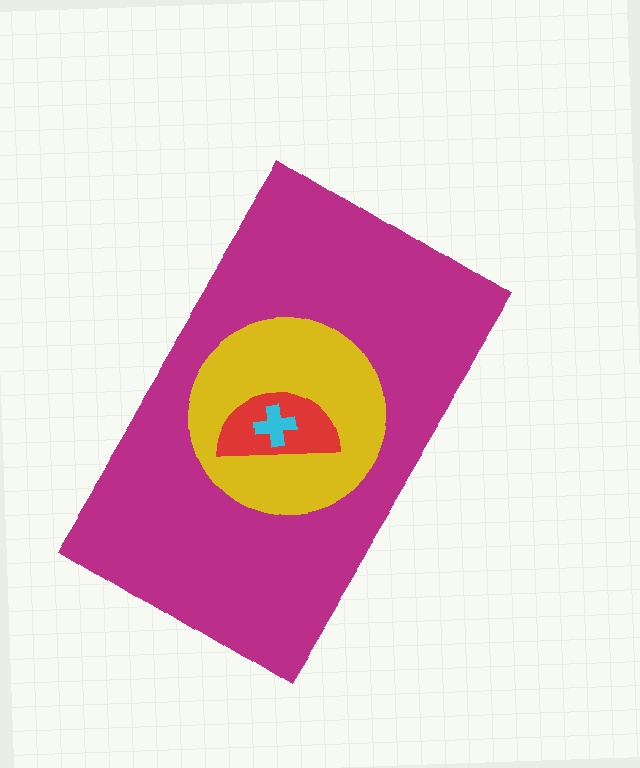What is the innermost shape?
The cyan cross.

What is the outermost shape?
The magenta rectangle.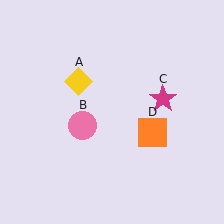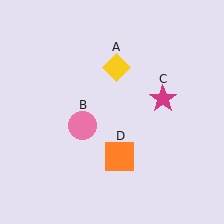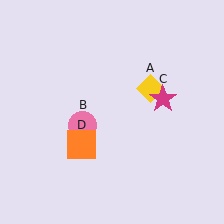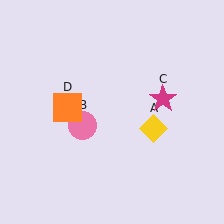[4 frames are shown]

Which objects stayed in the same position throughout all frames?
Pink circle (object B) and magenta star (object C) remained stationary.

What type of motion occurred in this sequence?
The yellow diamond (object A), orange square (object D) rotated clockwise around the center of the scene.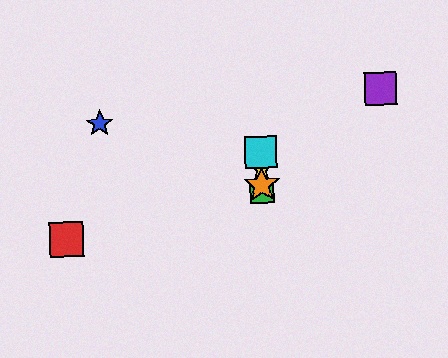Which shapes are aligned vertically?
The green square, the yellow star, the orange star, the cyan square are aligned vertically.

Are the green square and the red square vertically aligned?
No, the green square is at x≈262 and the red square is at x≈67.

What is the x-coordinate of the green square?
The green square is at x≈262.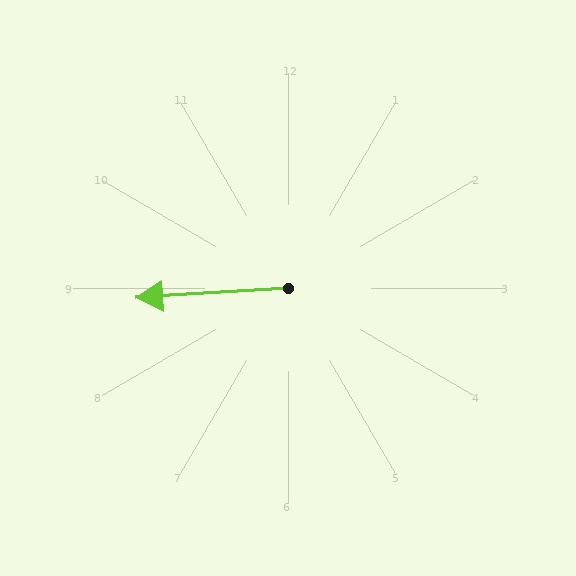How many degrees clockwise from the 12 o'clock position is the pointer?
Approximately 266 degrees.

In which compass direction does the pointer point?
West.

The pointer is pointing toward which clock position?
Roughly 9 o'clock.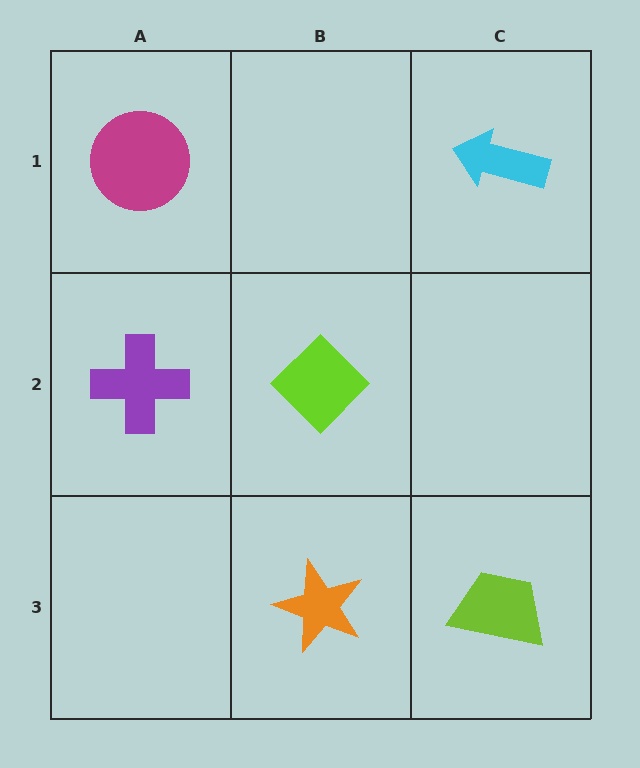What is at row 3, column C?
A lime trapezoid.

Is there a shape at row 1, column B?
No, that cell is empty.